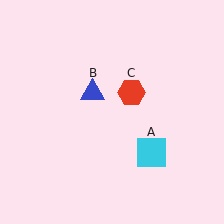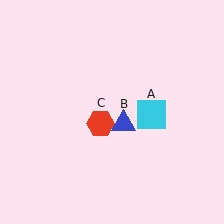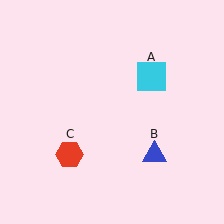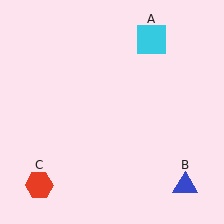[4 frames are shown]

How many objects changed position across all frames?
3 objects changed position: cyan square (object A), blue triangle (object B), red hexagon (object C).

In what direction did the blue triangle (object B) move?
The blue triangle (object B) moved down and to the right.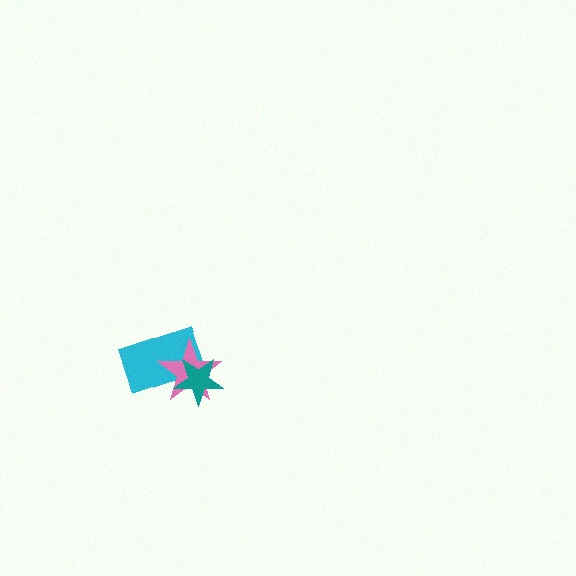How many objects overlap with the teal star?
2 objects overlap with the teal star.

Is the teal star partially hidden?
No, no other shape covers it.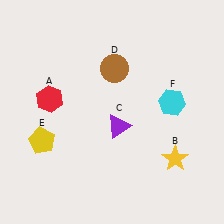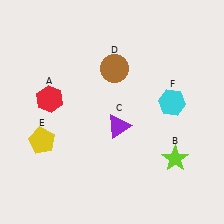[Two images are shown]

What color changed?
The star (B) changed from yellow in Image 1 to lime in Image 2.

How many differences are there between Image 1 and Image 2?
There is 1 difference between the two images.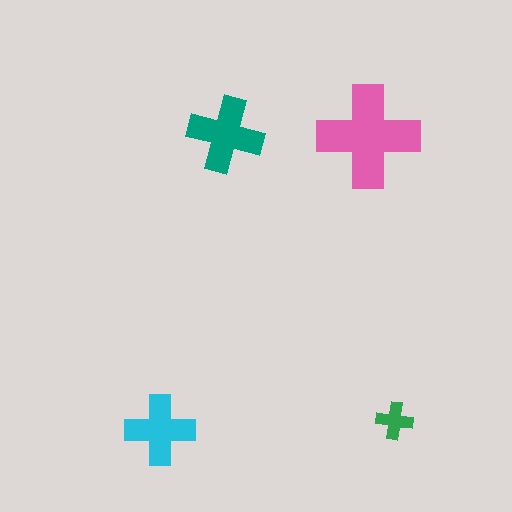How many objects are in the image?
There are 4 objects in the image.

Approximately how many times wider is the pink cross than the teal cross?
About 1.5 times wider.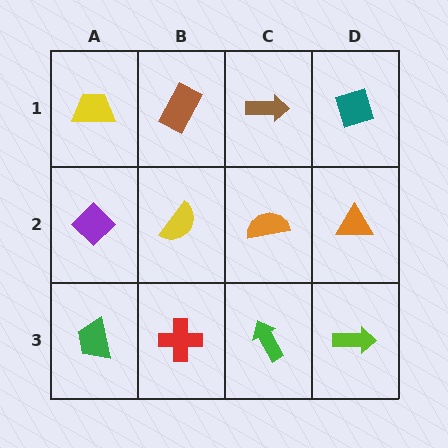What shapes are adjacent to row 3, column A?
A purple diamond (row 2, column A), a red cross (row 3, column B).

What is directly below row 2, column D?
A lime arrow.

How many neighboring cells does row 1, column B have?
3.